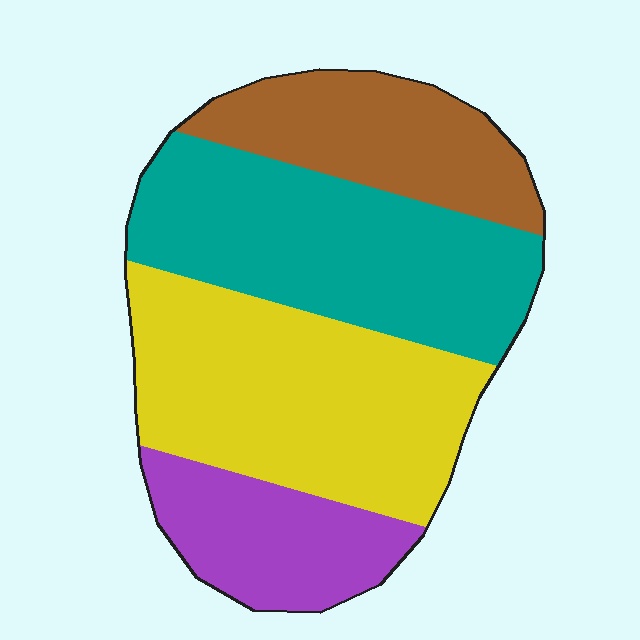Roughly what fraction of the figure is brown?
Brown covers roughly 20% of the figure.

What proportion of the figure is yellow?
Yellow takes up about one third (1/3) of the figure.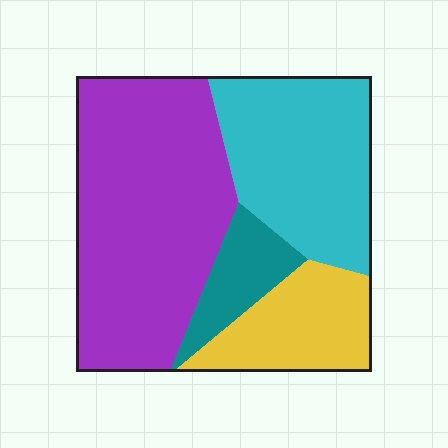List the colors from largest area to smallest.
From largest to smallest: purple, cyan, yellow, teal.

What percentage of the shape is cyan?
Cyan takes up between a quarter and a half of the shape.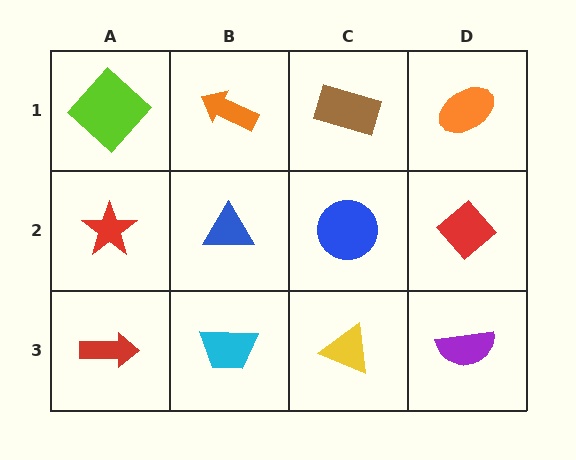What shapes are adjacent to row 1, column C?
A blue circle (row 2, column C), an orange arrow (row 1, column B), an orange ellipse (row 1, column D).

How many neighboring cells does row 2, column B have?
4.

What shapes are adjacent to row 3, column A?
A red star (row 2, column A), a cyan trapezoid (row 3, column B).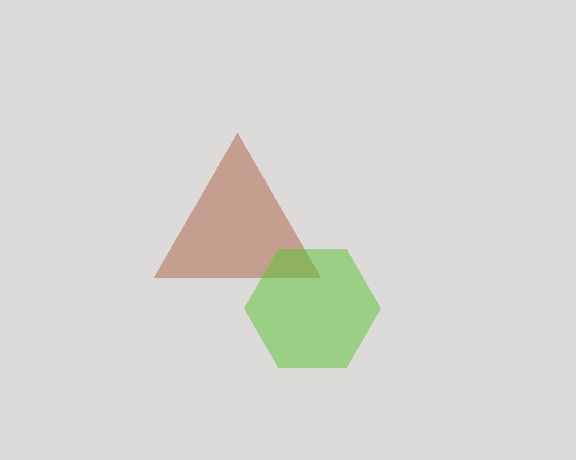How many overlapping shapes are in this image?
There are 2 overlapping shapes in the image.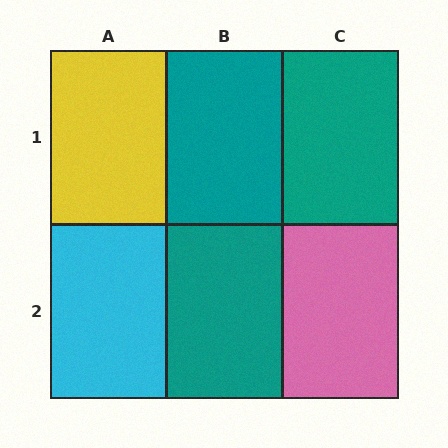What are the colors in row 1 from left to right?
Yellow, teal, teal.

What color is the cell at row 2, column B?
Teal.